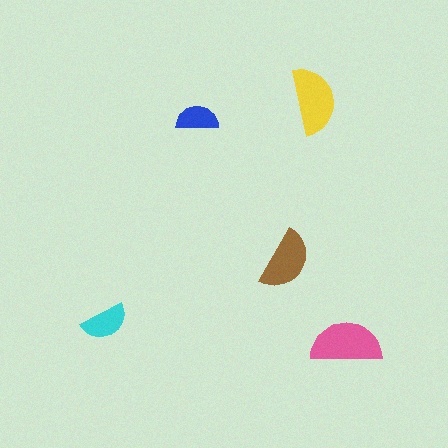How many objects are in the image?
There are 5 objects in the image.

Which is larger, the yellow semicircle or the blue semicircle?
The yellow one.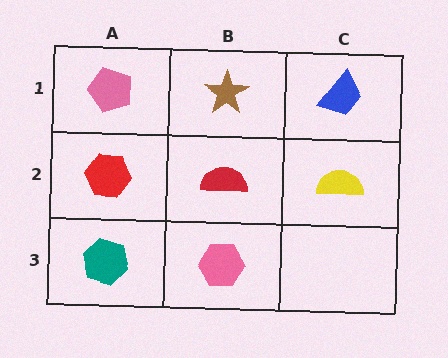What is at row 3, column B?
A pink hexagon.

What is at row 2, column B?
A red semicircle.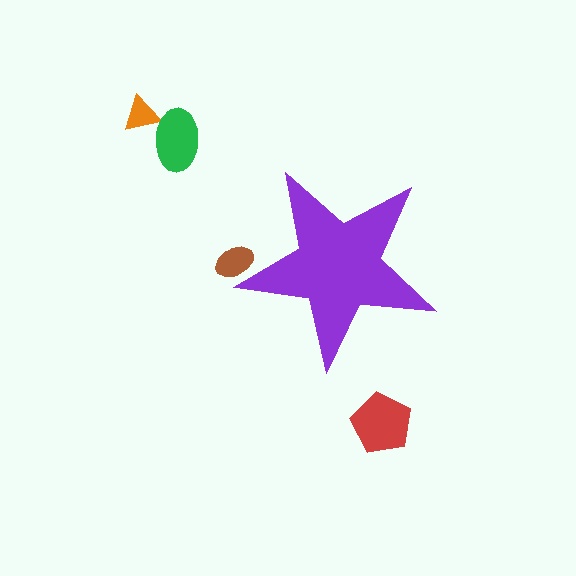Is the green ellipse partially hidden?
No, the green ellipse is fully visible.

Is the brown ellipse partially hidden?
Yes, the brown ellipse is partially hidden behind the purple star.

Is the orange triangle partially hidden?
No, the orange triangle is fully visible.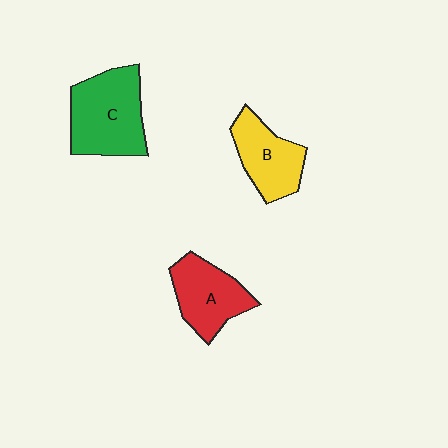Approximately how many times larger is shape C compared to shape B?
Approximately 1.4 times.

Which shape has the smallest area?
Shape B (yellow).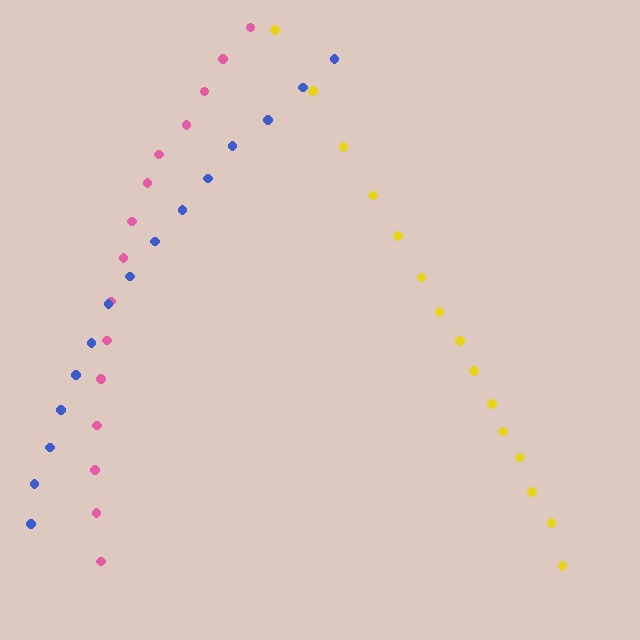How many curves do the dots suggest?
There are 3 distinct paths.